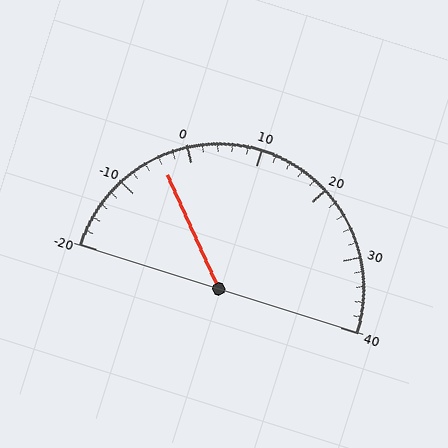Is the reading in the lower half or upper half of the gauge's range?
The reading is in the lower half of the range (-20 to 40).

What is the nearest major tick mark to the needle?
The nearest major tick mark is 0.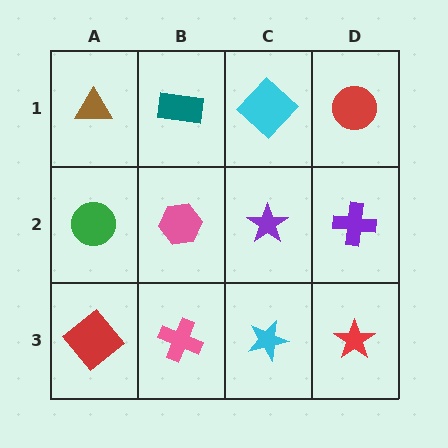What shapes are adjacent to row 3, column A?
A green circle (row 2, column A), a pink cross (row 3, column B).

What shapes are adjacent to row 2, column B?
A teal rectangle (row 1, column B), a pink cross (row 3, column B), a green circle (row 2, column A), a purple star (row 2, column C).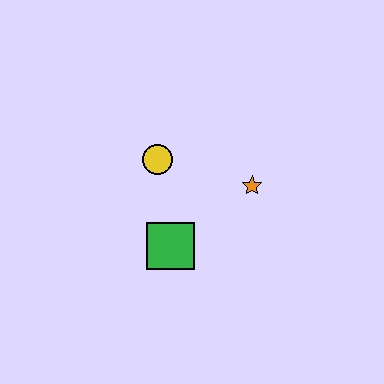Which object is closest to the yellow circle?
The green square is closest to the yellow circle.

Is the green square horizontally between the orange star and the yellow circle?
Yes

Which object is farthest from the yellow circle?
The orange star is farthest from the yellow circle.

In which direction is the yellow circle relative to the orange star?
The yellow circle is to the left of the orange star.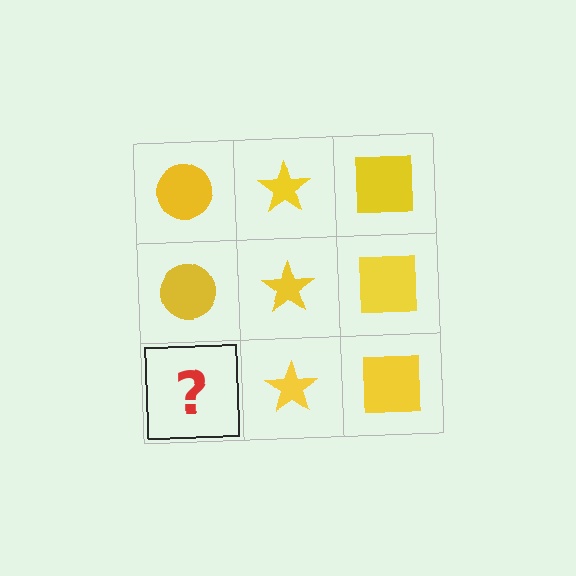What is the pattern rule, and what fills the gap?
The rule is that each column has a consistent shape. The gap should be filled with a yellow circle.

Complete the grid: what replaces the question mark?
The question mark should be replaced with a yellow circle.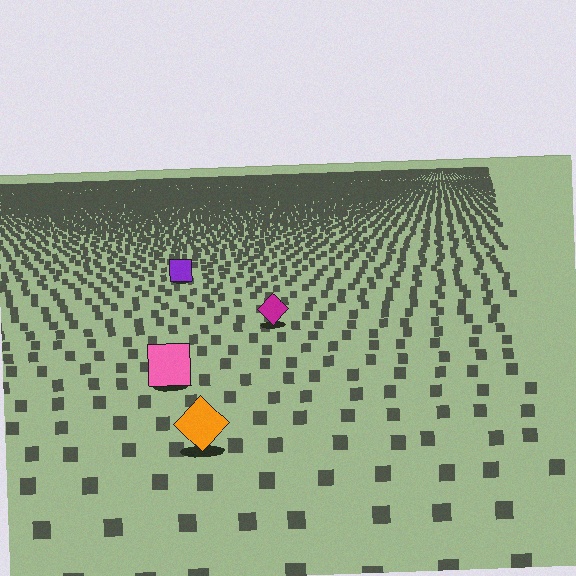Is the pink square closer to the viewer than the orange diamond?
No. The orange diamond is closer — you can tell from the texture gradient: the ground texture is coarser near it.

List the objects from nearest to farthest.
From nearest to farthest: the orange diamond, the pink square, the magenta diamond, the purple square.